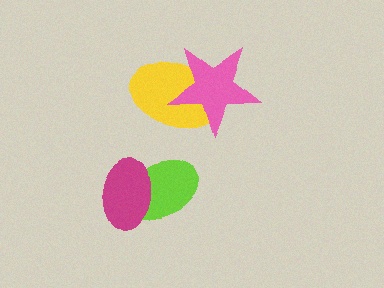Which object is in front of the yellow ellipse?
The pink star is in front of the yellow ellipse.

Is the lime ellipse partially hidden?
Yes, it is partially covered by another shape.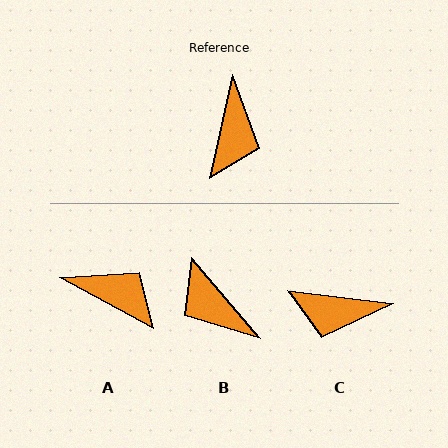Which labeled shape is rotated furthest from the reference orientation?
B, about 127 degrees away.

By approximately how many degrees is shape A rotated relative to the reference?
Approximately 74 degrees counter-clockwise.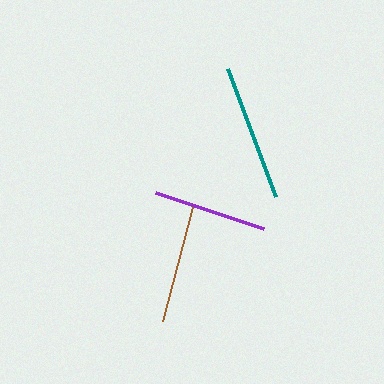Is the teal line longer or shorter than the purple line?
The teal line is longer than the purple line.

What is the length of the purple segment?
The purple segment is approximately 114 pixels long.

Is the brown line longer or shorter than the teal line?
The teal line is longer than the brown line.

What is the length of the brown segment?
The brown segment is approximately 117 pixels long.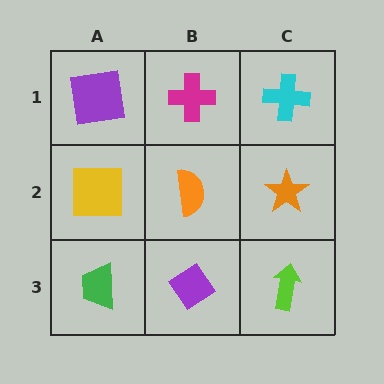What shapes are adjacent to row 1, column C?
An orange star (row 2, column C), a magenta cross (row 1, column B).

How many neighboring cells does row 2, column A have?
3.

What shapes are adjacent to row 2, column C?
A cyan cross (row 1, column C), a lime arrow (row 3, column C), an orange semicircle (row 2, column B).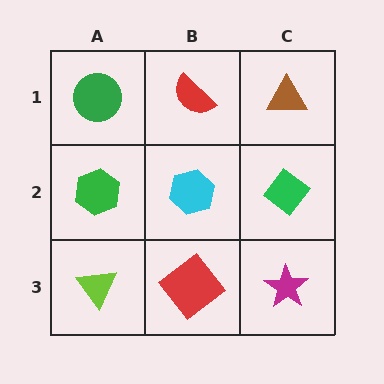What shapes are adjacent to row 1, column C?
A green diamond (row 2, column C), a red semicircle (row 1, column B).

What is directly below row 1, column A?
A green hexagon.